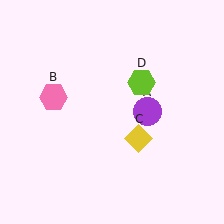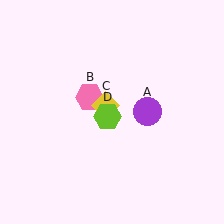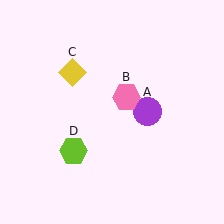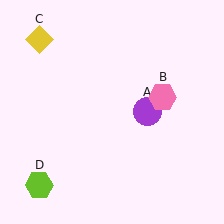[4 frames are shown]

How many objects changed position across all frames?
3 objects changed position: pink hexagon (object B), yellow diamond (object C), lime hexagon (object D).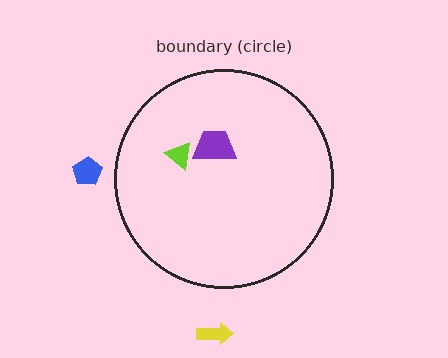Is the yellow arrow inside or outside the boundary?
Outside.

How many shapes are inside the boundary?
2 inside, 2 outside.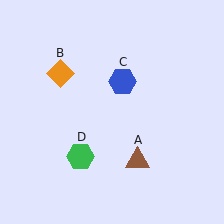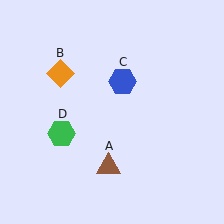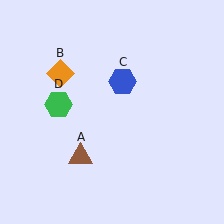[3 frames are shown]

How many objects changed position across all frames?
2 objects changed position: brown triangle (object A), green hexagon (object D).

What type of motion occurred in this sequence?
The brown triangle (object A), green hexagon (object D) rotated clockwise around the center of the scene.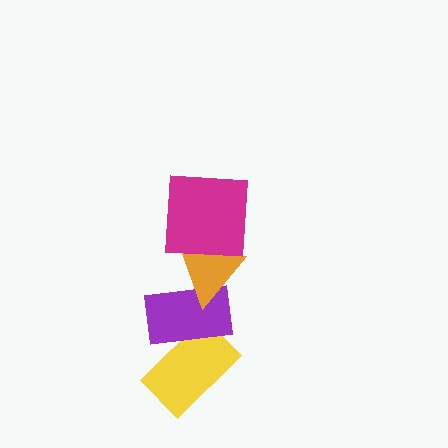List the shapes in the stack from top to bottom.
From top to bottom: the magenta square, the orange triangle, the purple rectangle, the yellow rectangle.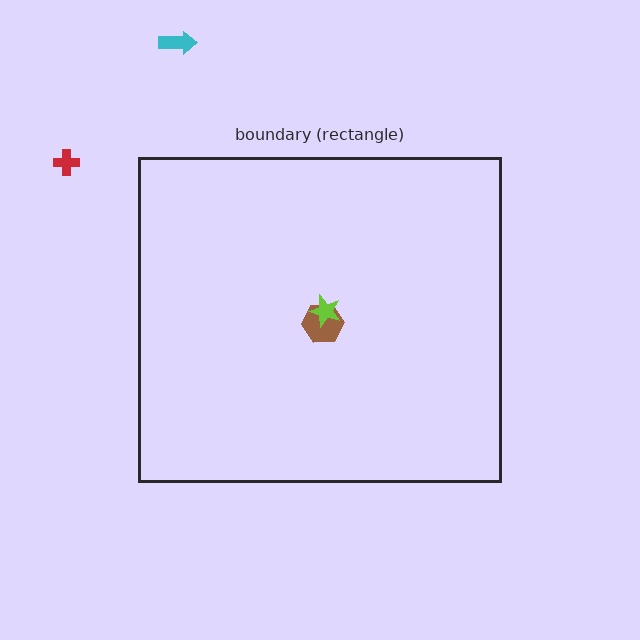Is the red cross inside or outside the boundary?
Outside.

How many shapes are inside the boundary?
2 inside, 2 outside.